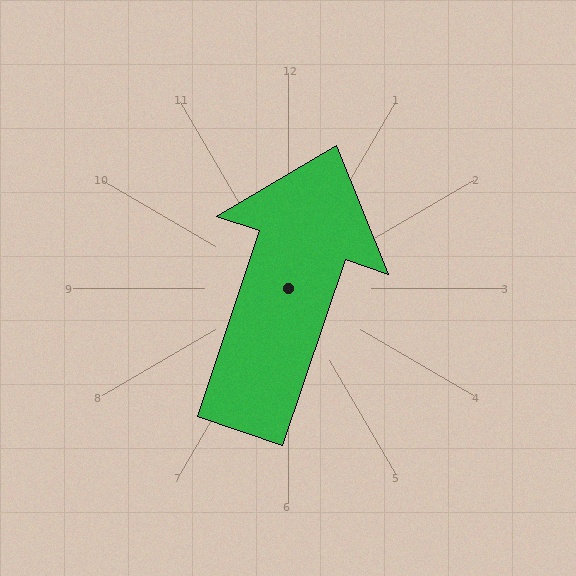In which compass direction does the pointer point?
North.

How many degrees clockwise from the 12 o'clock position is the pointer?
Approximately 19 degrees.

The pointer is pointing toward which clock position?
Roughly 1 o'clock.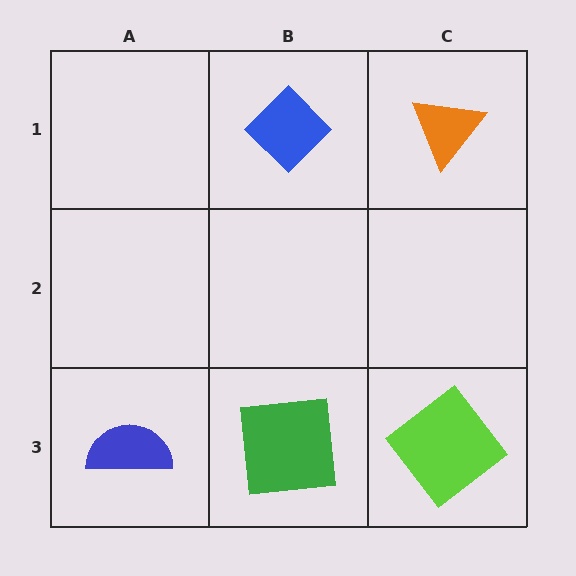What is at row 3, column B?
A green square.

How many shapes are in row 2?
0 shapes.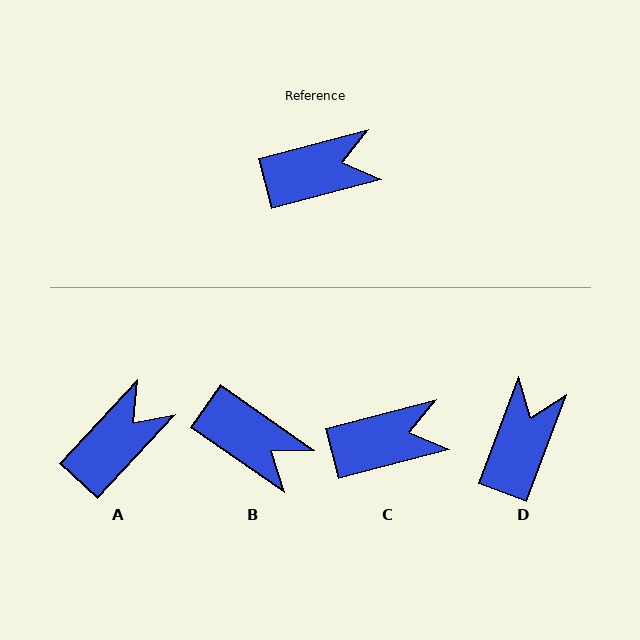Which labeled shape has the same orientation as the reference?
C.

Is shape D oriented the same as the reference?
No, it is off by about 55 degrees.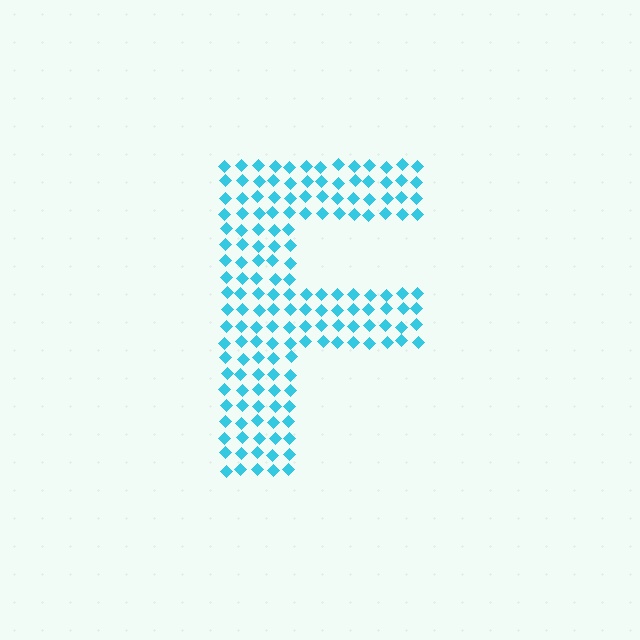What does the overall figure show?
The overall figure shows the letter F.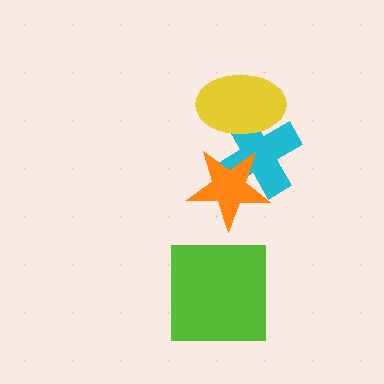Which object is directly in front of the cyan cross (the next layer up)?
The orange star is directly in front of the cyan cross.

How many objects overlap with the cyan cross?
2 objects overlap with the cyan cross.